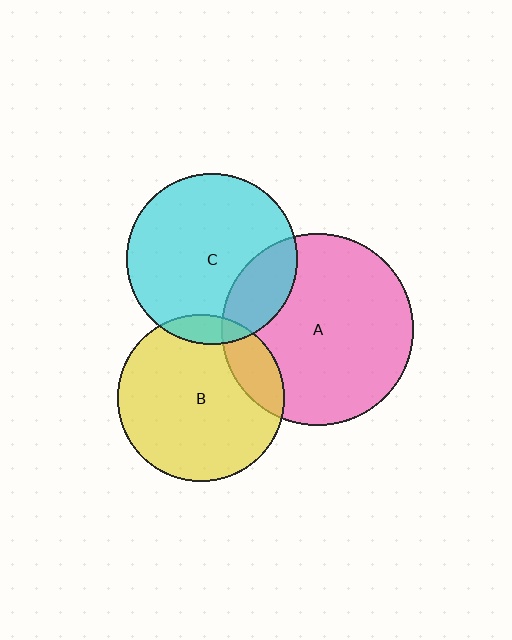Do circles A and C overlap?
Yes.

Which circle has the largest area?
Circle A (pink).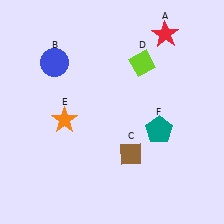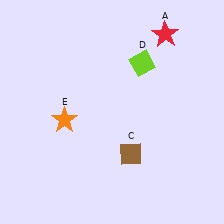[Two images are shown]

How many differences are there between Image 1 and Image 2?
There are 2 differences between the two images.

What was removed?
The blue circle (B), the teal pentagon (F) were removed in Image 2.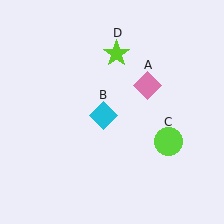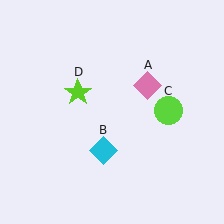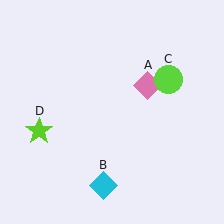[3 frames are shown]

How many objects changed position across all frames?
3 objects changed position: cyan diamond (object B), lime circle (object C), lime star (object D).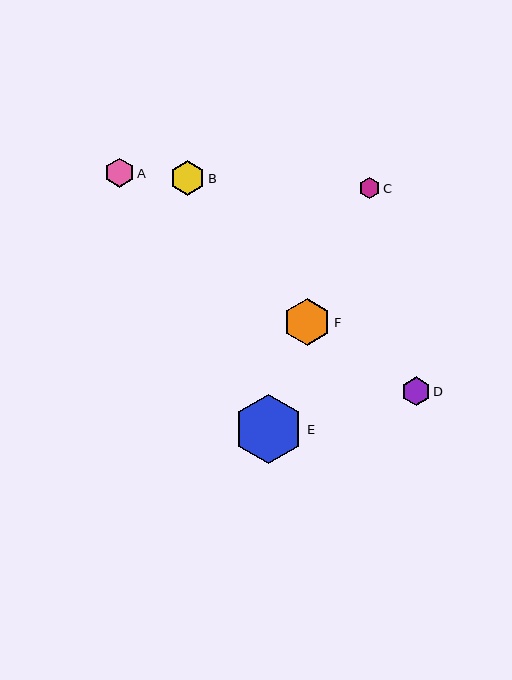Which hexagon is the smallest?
Hexagon C is the smallest with a size of approximately 21 pixels.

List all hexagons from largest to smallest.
From largest to smallest: E, F, B, A, D, C.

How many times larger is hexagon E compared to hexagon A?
Hexagon E is approximately 2.4 times the size of hexagon A.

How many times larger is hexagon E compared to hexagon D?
Hexagon E is approximately 2.4 times the size of hexagon D.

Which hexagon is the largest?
Hexagon E is the largest with a size of approximately 69 pixels.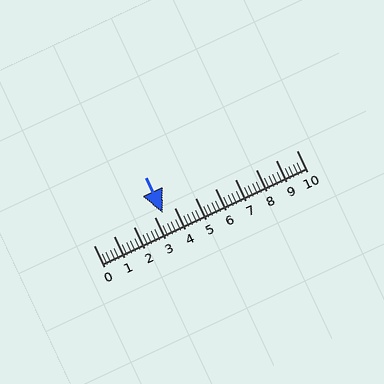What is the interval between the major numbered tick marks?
The major tick marks are spaced 1 units apart.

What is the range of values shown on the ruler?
The ruler shows values from 0 to 10.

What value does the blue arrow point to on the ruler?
The blue arrow points to approximately 3.4.